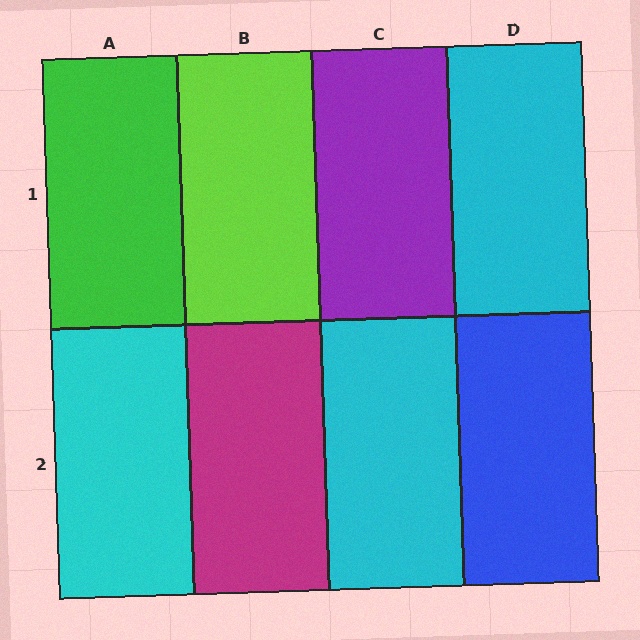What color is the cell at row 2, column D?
Blue.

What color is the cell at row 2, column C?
Cyan.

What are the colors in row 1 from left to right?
Green, lime, purple, cyan.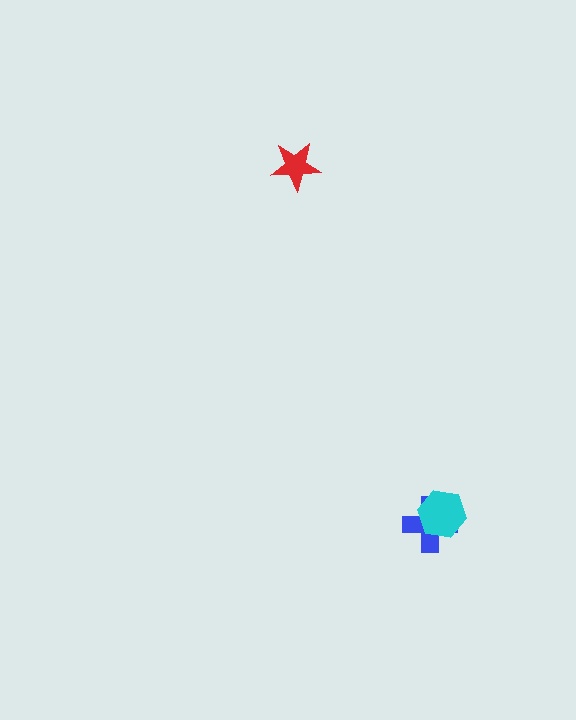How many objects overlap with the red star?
0 objects overlap with the red star.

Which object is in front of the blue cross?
The cyan hexagon is in front of the blue cross.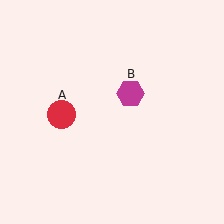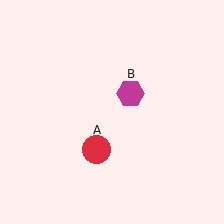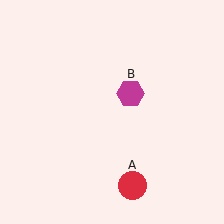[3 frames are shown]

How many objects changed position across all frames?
1 object changed position: red circle (object A).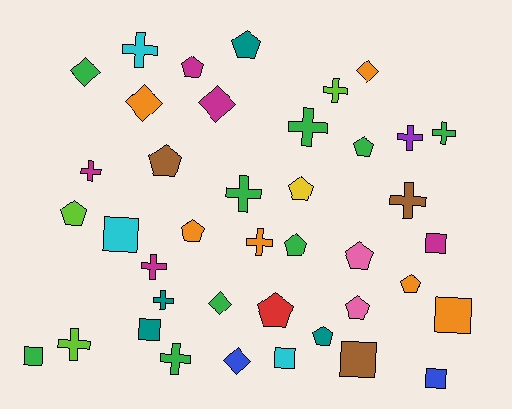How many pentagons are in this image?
There are 13 pentagons.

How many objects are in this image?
There are 40 objects.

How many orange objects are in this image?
There are 6 orange objects.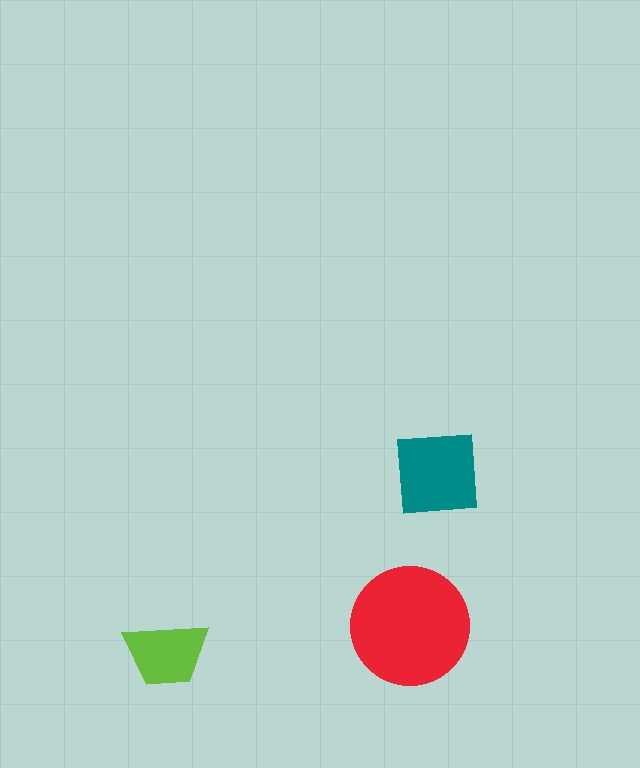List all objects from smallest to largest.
The lime trapezoid, the teal square, the red circle.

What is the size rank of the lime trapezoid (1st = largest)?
3rd.